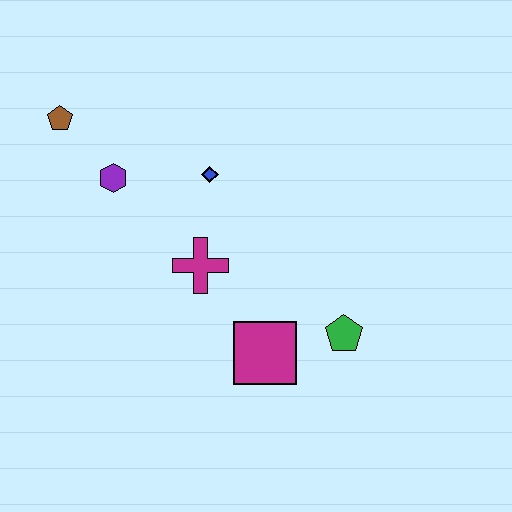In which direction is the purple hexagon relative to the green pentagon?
The purple hexagon is to the left of the green pentagon.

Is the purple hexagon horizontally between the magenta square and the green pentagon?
No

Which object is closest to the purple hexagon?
The brown pentagon is closest to the purple hexagon.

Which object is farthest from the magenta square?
The brown pentagon is farthest from the magenta square.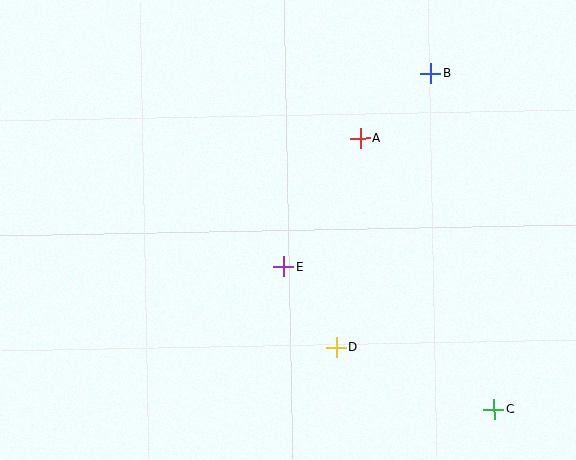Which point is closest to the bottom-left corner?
Point E is closest to the bottom-left corner.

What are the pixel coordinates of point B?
Point B is at (431, 73).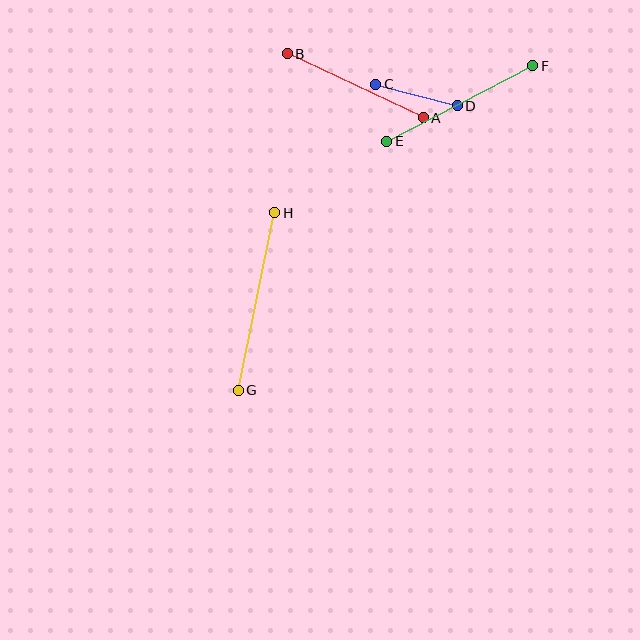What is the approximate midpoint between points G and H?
The midpoint is at approximately (256, 302) pixels.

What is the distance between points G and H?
The distance is approximately 181 pixels.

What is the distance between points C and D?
The distance is approximately 84 pixels.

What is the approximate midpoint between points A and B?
The midpoint is at approximately (355, 86) pixels.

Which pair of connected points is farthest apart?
Points G and H are farthest apart.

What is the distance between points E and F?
The distance is approximately 165 pixels.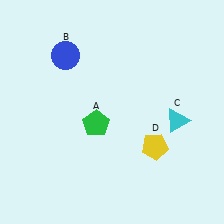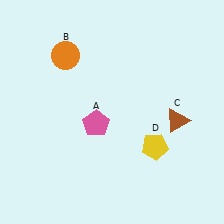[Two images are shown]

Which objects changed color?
A changed from green to pink. B changed from blue to orange. C changed from cyan to brown.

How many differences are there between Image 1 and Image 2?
There are 3 differences between the two images.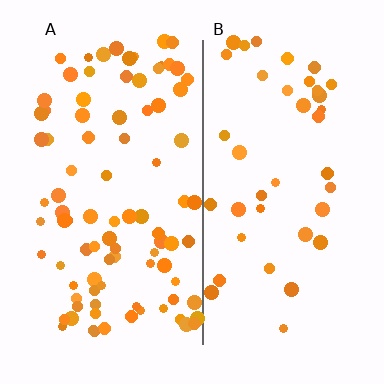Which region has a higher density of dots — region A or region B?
A (the left).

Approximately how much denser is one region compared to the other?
Approximately 2.3× — region A over region B.